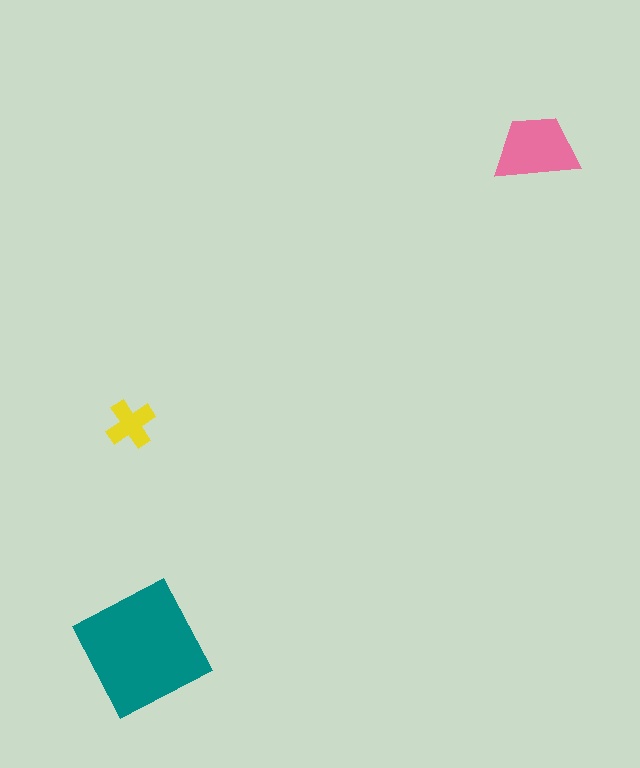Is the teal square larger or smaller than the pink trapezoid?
Larger.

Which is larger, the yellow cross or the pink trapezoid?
The pink trapezoid.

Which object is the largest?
The teal square.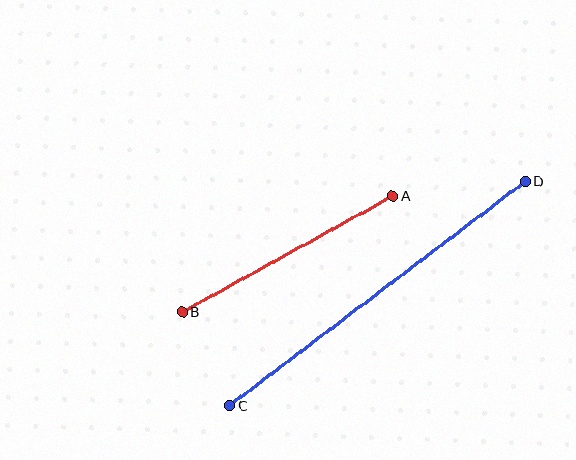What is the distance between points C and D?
The distance is approximately 371 pixels.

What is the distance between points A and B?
The distance is approximately 241 pixels.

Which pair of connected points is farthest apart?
Points C and D are farthest apart.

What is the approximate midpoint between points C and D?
The midpoint is at approximately (377, 293) pixels.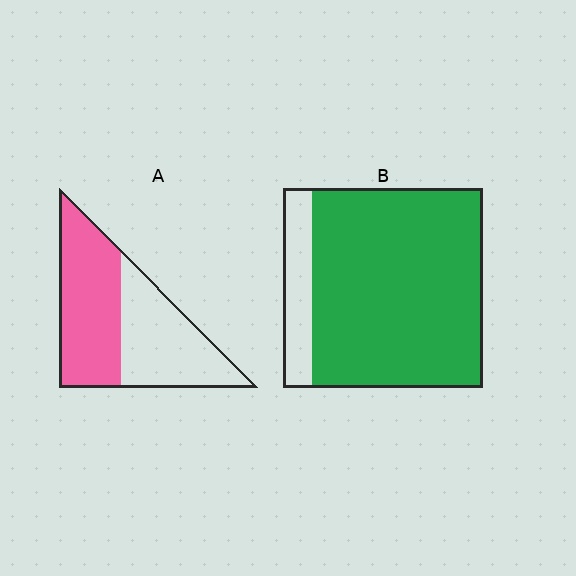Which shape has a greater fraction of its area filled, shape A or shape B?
Shape B.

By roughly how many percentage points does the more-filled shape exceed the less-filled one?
By roughly 35 percentage points (B over A).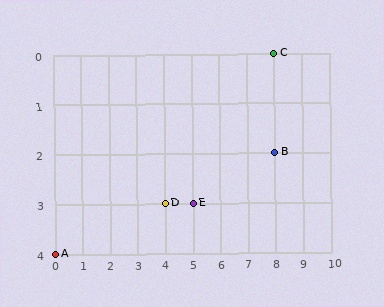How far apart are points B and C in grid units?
Points B and C are 2 rows apart.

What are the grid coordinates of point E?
Point E is at grid coordinates (5, 3).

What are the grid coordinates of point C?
Point C is at grid coordinates (8, 0).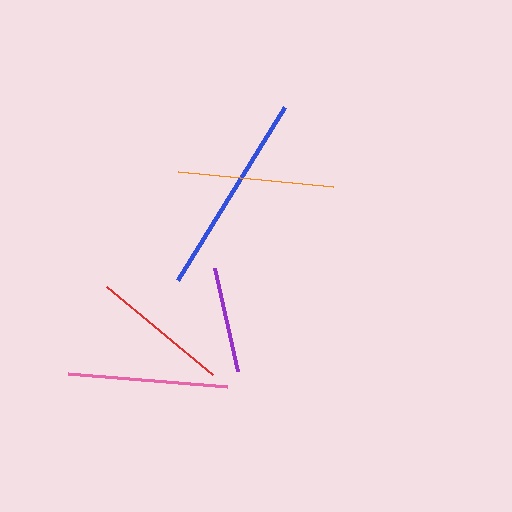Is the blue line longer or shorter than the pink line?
The blue line is longer than the pink line.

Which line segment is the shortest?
The purple line is the shortest at approximately 105 pixels.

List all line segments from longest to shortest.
From longest to shortest: blue, pink, orange, red, purple.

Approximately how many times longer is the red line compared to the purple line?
The red line is approximately 1.3 times the length of the purple line.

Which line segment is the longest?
The blue line is the longest at approximately 204 pixels.